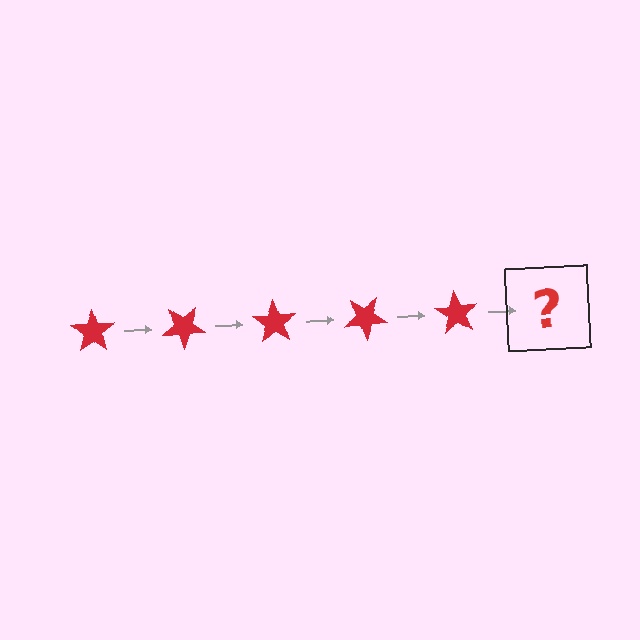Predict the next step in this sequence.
The next step is a red star rotated 175 degrees.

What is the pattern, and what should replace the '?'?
The pattern is that the star rotates 35 degrees each step. The '?' should be a red star rotated 175 degrees.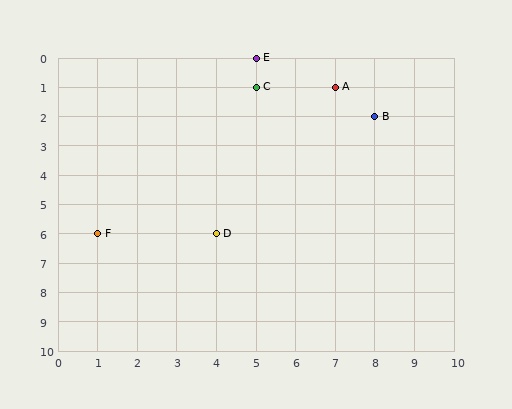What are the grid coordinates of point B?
Point B is at grid coordinates (8, 2).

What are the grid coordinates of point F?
Point F is at grid coordinates (1, 6).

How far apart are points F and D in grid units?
Points F and D are 3 columns apart.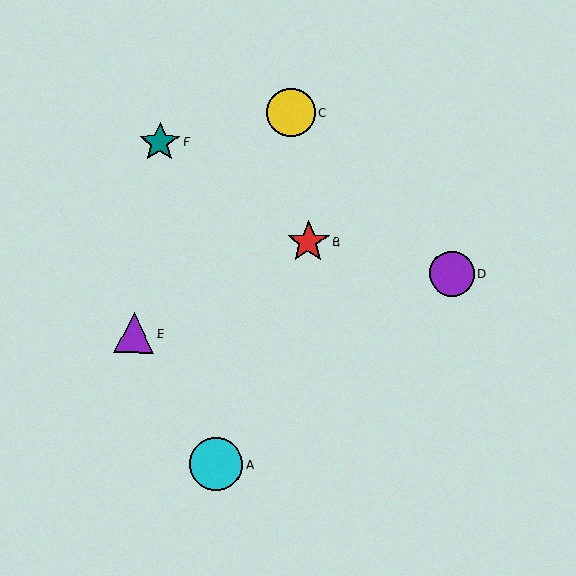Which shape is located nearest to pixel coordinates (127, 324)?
The purple triangle (labeled E) at (134, 333) is nearest to that location.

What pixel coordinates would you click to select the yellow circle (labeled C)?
Click at (291, 113) to select the yellow circle C.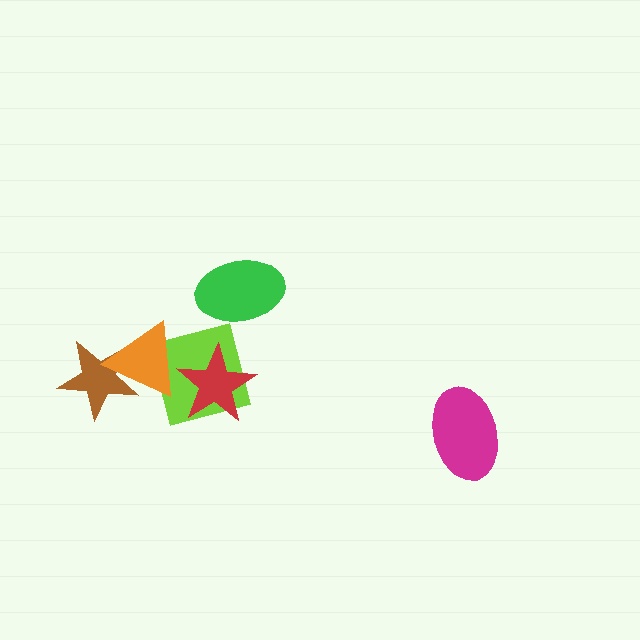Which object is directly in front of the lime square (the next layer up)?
The red star is directly in front of the lime square.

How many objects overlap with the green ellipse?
0 objects overlap with the green ellipse.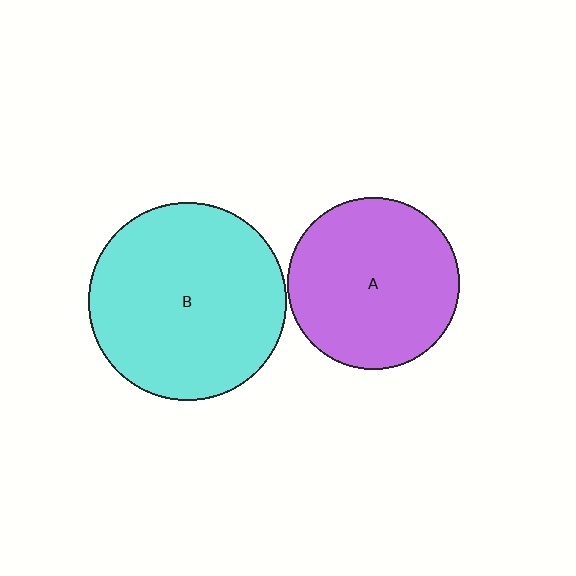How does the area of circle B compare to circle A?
Approximately 1.3 times.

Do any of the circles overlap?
No, none of the circles overlap.